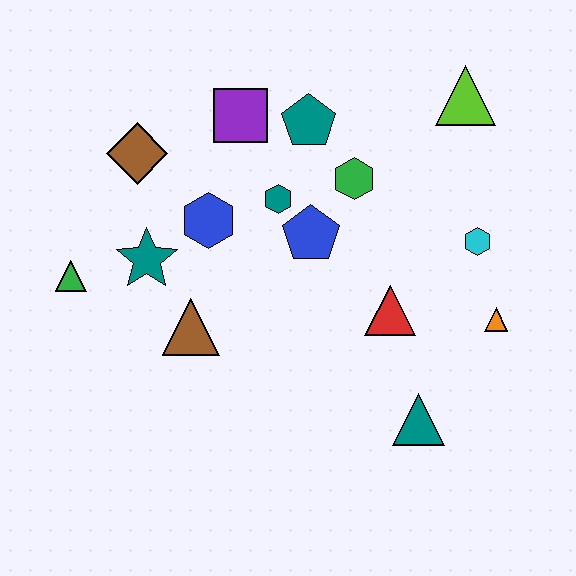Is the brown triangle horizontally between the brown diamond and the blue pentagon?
Yes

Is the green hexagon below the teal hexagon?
No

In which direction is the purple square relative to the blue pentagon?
The purple square is above the blue pentagon.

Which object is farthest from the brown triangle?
The lime triangle is farthest from the brown triangle.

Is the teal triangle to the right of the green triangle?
Yes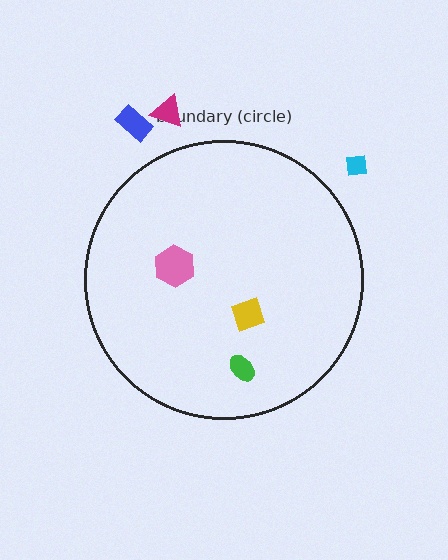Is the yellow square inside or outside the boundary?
Inside.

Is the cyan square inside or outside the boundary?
Outside.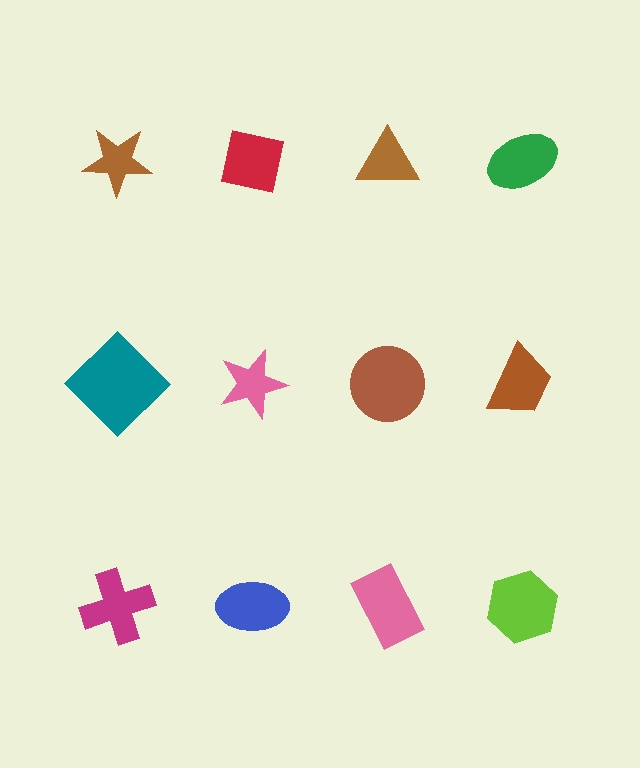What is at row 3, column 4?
A lime hexagon.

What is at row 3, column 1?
A magenta cross.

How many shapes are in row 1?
4 shapes.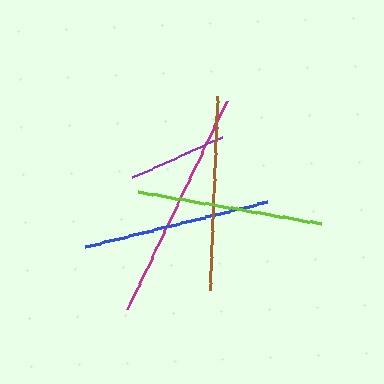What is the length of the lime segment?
The lime segment is approximately 187 pixels long.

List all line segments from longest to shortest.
From longest to shortest: magenta, brown, blue, lime, purple.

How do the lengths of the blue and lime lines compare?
The blue and lime lines are approximately the same length.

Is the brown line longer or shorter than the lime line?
The brown line is longer than the lime line.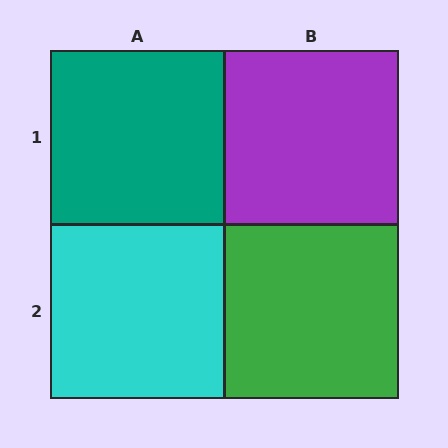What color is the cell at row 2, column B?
Green.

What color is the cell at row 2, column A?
Cyan.